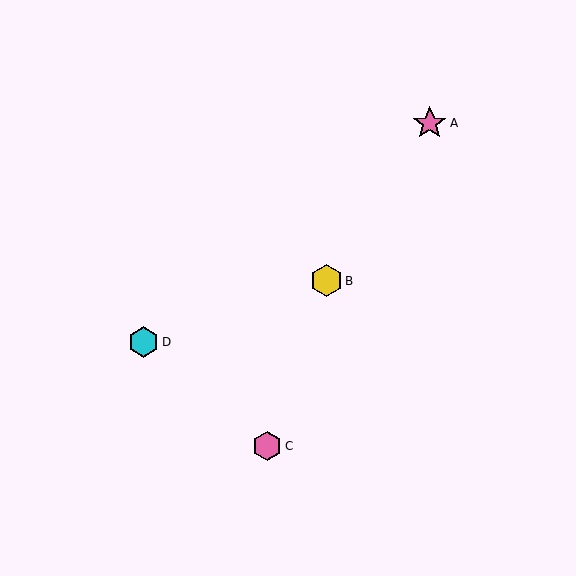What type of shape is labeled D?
Shape D is a cyan hexagon.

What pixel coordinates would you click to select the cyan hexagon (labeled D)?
Click at (143, 342) to select the cyan hexagon D.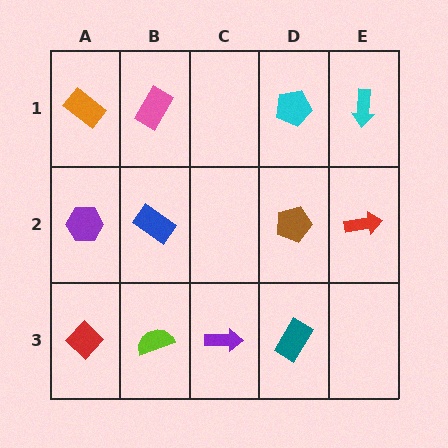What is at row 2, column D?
A brown pentagon.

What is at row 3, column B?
A lime semicircle.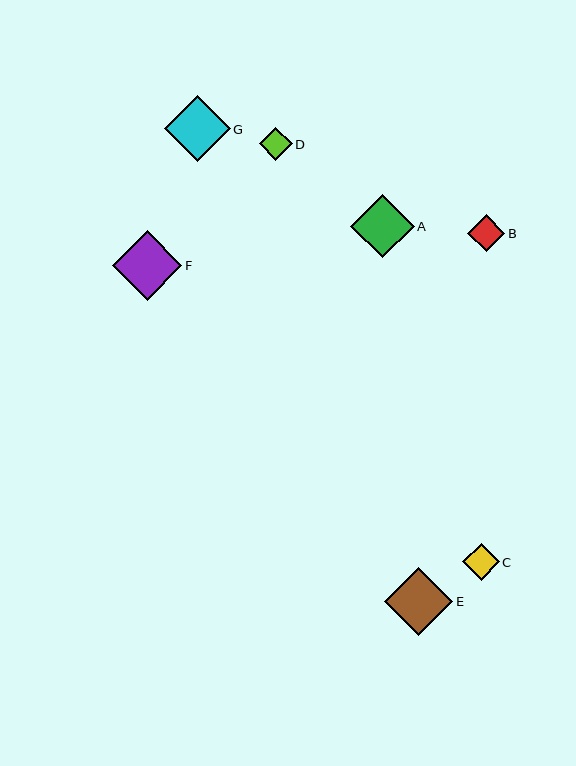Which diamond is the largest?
Diamond F is the largest with a size of approximately 69 pixels.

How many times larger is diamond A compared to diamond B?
Diamond A is approximately 1.7 times the size of diamond B.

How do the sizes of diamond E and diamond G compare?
Diamond E and diamond G are approximately the same size.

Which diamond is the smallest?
Diamond D is the smallest with a size of approximately 33 pixels.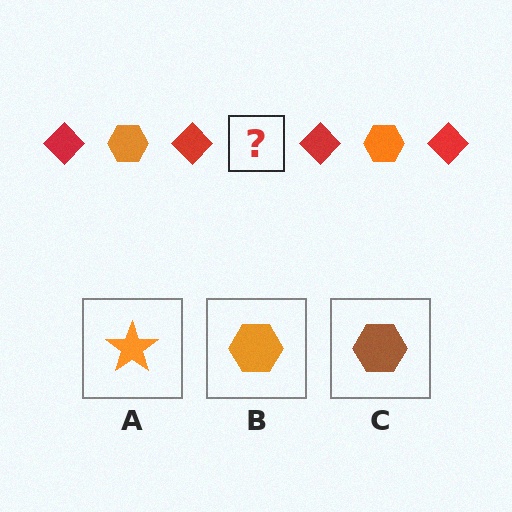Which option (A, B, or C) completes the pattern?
B.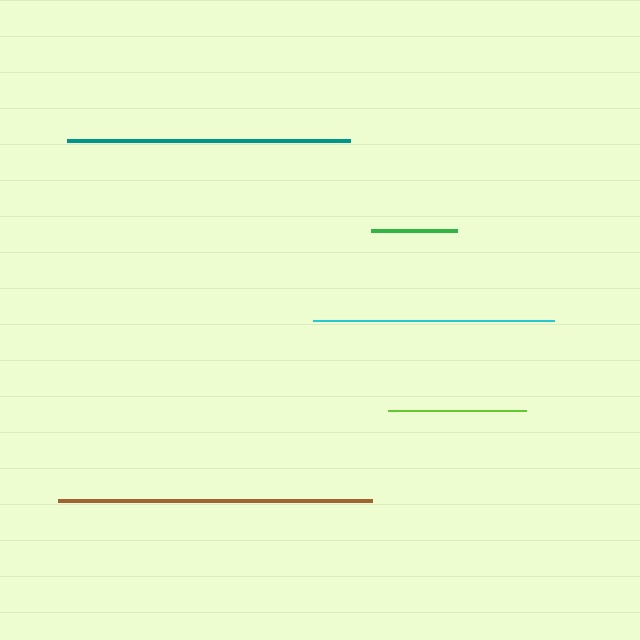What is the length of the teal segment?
The teal segment is approximately 283 pixels long.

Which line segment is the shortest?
The green line is the shortest at approximately 86 pixels.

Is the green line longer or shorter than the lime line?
The lime line is longer than the green line.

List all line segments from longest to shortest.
From longest to shortest: brown, teal, cyan, lime, green.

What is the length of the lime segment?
The lime segment is approximately 138 pixels long.